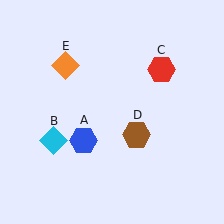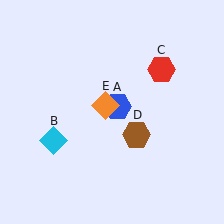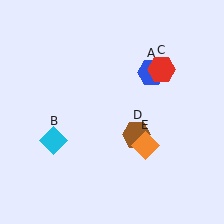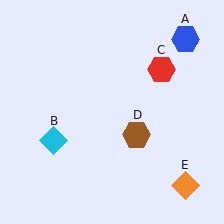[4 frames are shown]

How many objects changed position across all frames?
2 objects changed position: blue hexagon (object A), orange diamond (object E).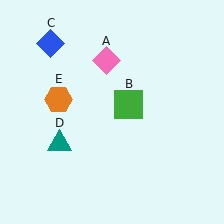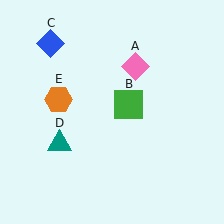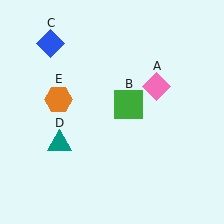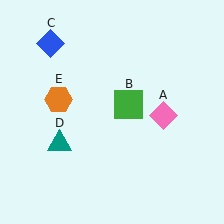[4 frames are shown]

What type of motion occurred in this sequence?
The pink diamond (object A) rotated clockwise around the center of the scene.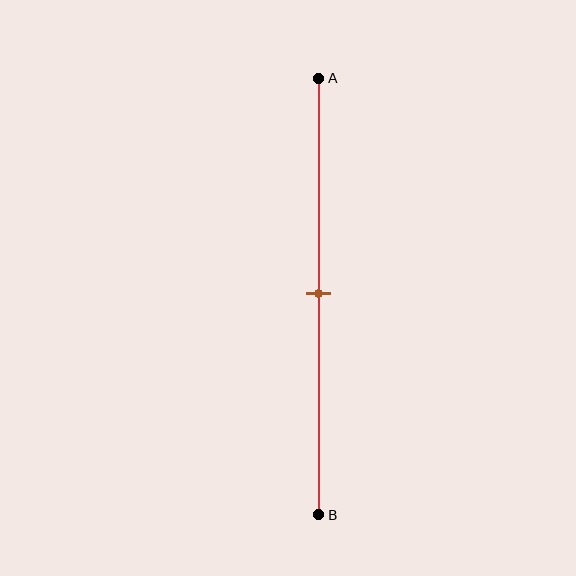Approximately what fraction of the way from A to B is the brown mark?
The brown mark is approximately 50% of the way from A to B.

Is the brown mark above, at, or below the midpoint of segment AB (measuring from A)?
The brown mark is approximately at the midpoint of segment AB.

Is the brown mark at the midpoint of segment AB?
Yes, the mark is approximately at the midpoint.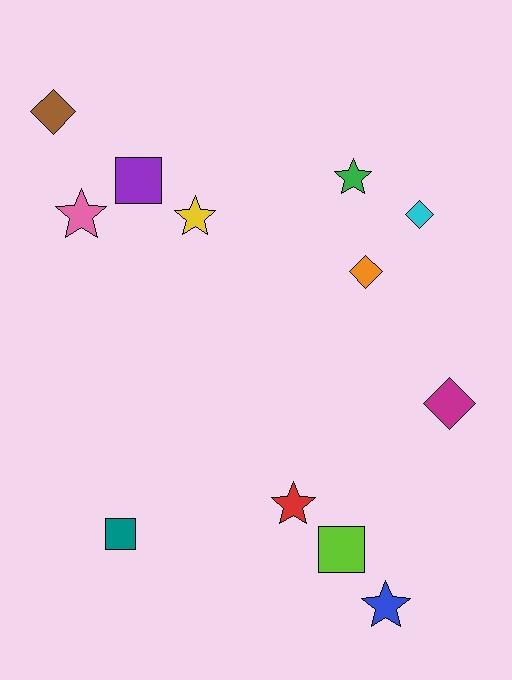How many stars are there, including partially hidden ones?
There are 5 stars.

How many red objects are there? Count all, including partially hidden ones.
There is 1 red object.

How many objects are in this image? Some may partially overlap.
There are 12 objects.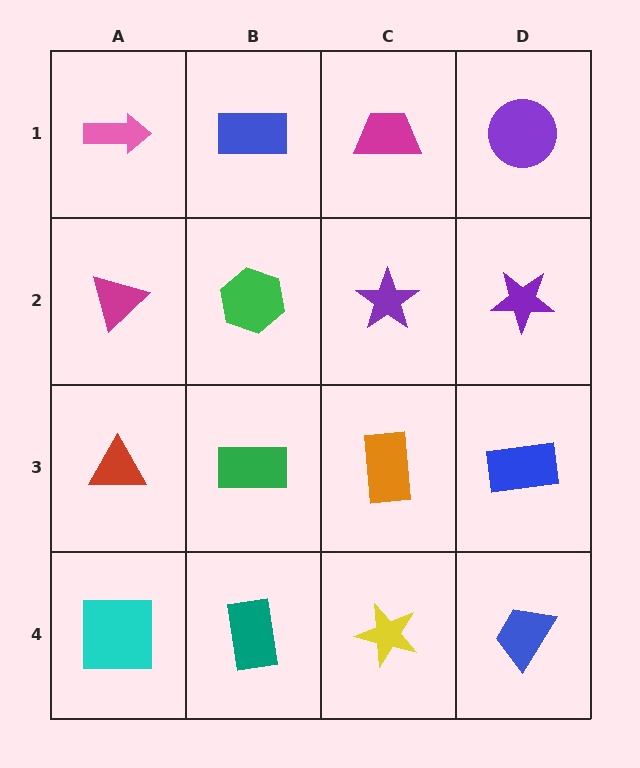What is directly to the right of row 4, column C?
A blue trapezoid.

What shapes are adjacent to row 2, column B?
A blue rectangle (row 1, column B), a green rectangle (row 3, column B), a magenta triangle (row 2, column A), a purple star (row 2, column C).